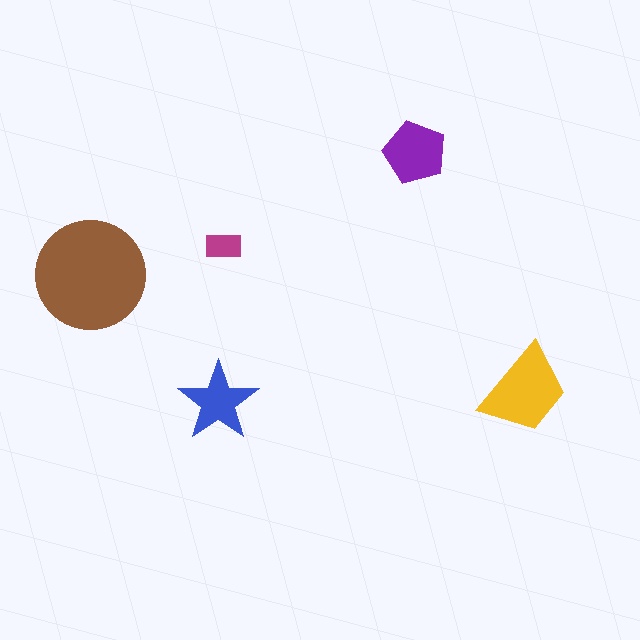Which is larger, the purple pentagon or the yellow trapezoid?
The yellow trapezoid.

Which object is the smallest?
The magenta rectangle.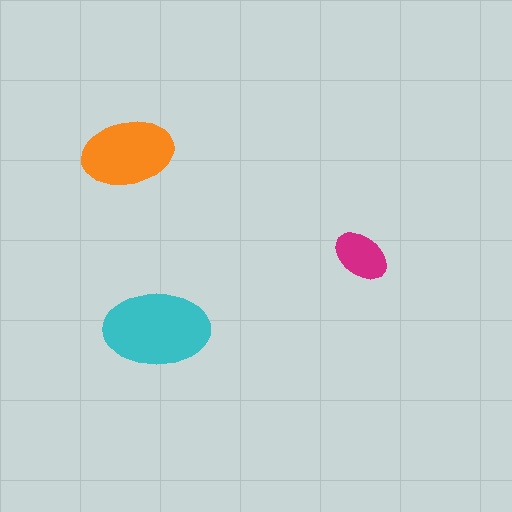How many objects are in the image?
There are 3 objects in the image.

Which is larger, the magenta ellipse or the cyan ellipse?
The cyan one.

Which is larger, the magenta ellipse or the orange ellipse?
The orange one.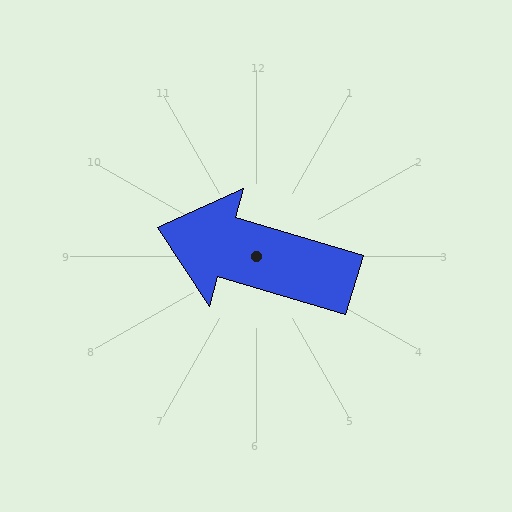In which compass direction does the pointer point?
West.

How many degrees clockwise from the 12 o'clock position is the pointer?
Approximately 286 degrees.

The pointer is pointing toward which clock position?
Roughly 10 o'clock.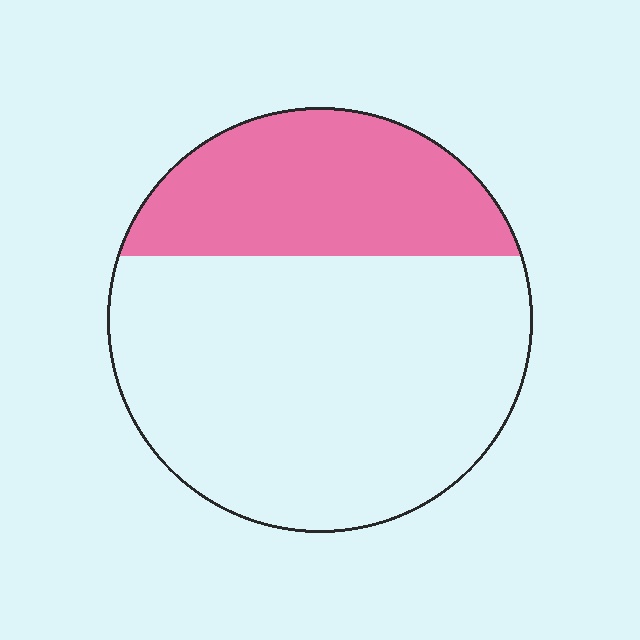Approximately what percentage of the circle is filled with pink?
Approximately 30%.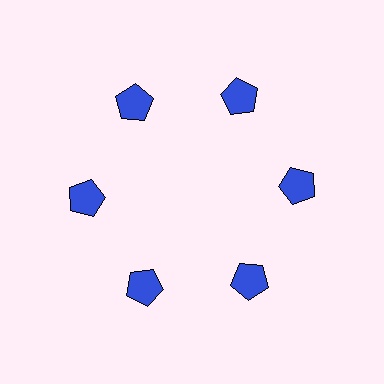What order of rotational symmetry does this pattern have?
This pattern has 6-fold rotational symmetry.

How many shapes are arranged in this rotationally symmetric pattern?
There are 6 shapes, arranged in 6 groups of 1.